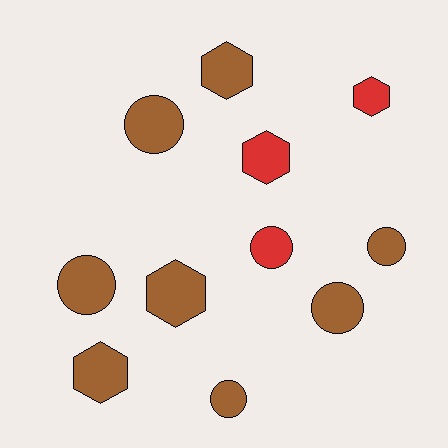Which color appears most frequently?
Brown, with 8 objects.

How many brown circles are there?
There are 5 brown circles.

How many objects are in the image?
There are 11 objects.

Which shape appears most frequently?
Circle, with 6 objects.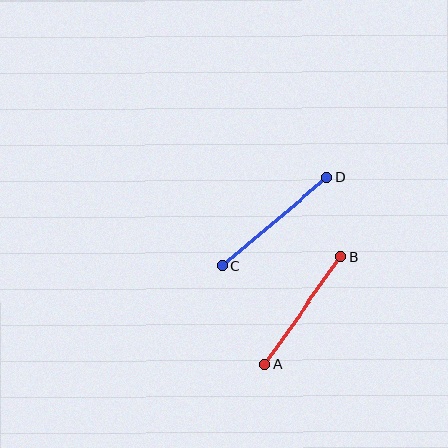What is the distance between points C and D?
The distance is approximately 136 pixels.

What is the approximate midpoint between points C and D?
The midpoint is at approximately (274, 221) pixels.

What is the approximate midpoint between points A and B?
The midpoint is at approximately (303, 311) pixels.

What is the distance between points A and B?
The distance is approximately 131 pixels.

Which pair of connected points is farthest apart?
Points C and D are farthest apart.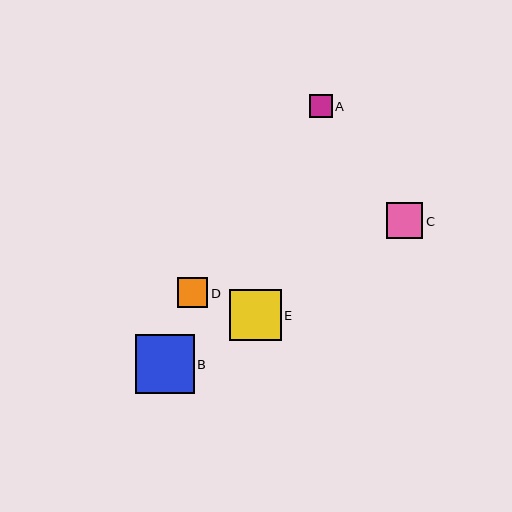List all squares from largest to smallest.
From largest to smallest: B, E, C, D, A.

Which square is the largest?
Square B is the largest with a size of approximately 59 pixels.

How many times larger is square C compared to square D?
Square C is approximately 1.2 times the size of square D.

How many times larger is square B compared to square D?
Square B is approximately 1.9 times the size of square D.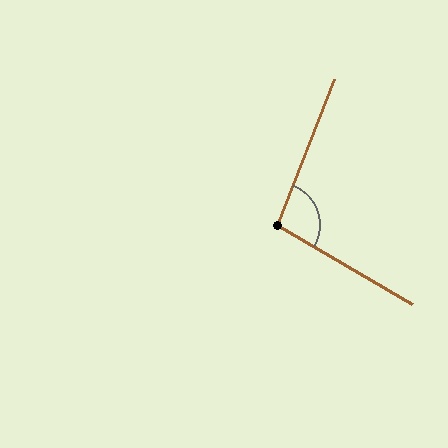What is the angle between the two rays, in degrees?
Approximately 99 degrees.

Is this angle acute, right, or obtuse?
It is obtuse.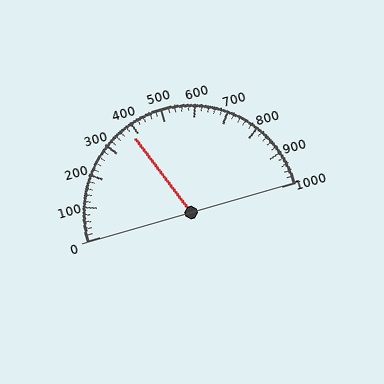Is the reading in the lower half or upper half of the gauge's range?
The reading is in the lower half of the range (0 to 1000).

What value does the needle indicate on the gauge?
The needle indicates approximately 380.